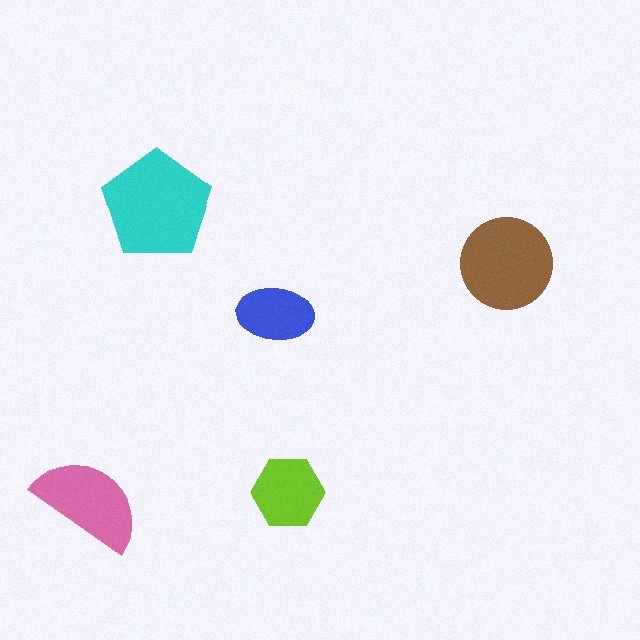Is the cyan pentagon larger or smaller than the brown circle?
Larger.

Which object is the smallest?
The blue ellipse.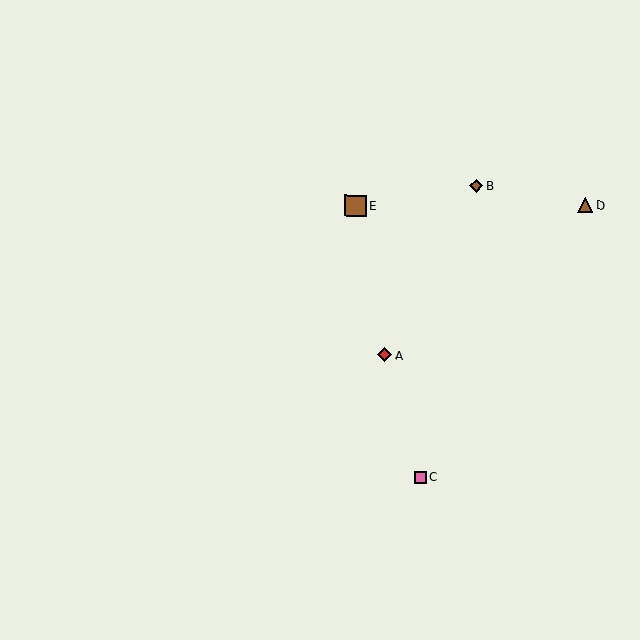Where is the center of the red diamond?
The center of the red diamond is at (385, 355).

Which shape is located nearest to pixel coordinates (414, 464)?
The pink square (labeled C) at (420, 477) is nearest to that location.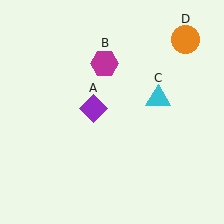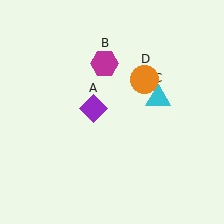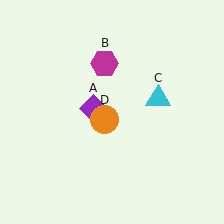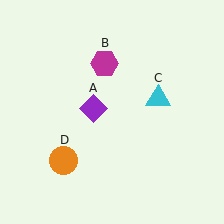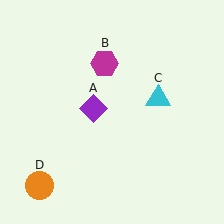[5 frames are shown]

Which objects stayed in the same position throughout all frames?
Purple diamond (object A) and magenta hexagon (object B) and cyan triangle (object C) remained stationary.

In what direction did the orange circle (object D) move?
The orange circle (object D) moved down and to the left.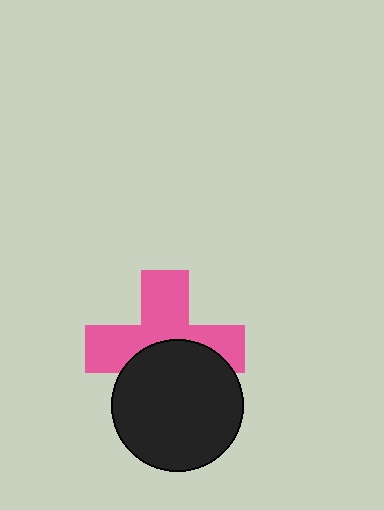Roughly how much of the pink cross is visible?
About half of it is visible (roughly 58%).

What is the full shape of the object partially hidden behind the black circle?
The partially hidden object is a pink cross.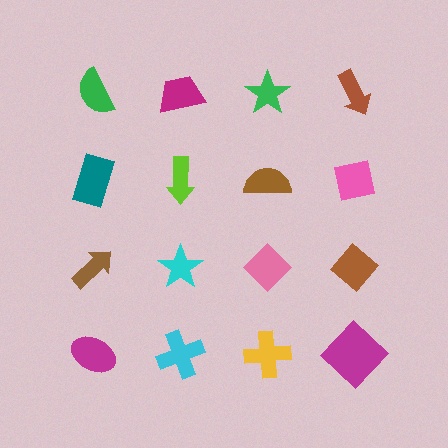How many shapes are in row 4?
4 shapes.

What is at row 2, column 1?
A teal rectangle.